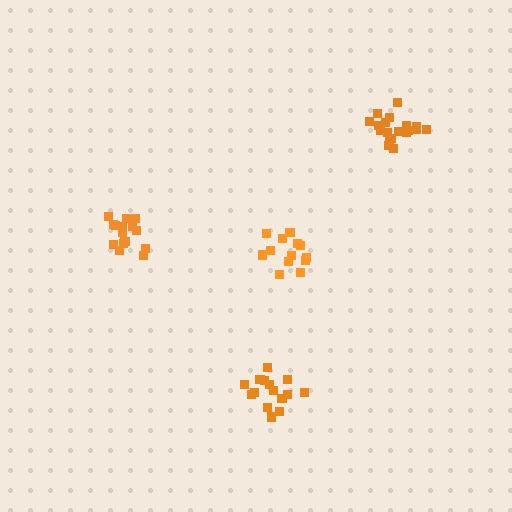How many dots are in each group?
Group 1: 13 dots, Group 2: 15 dots, Group 3: 19 dots, Group 4: 15 dots (62 total).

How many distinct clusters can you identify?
There are 4 distinct clusters.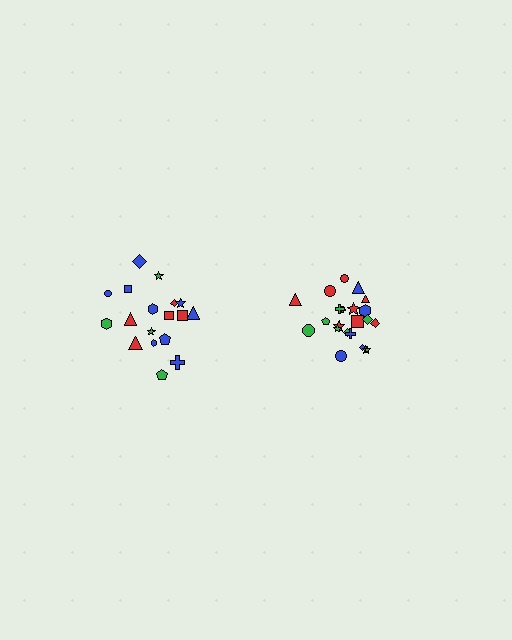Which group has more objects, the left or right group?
The right group.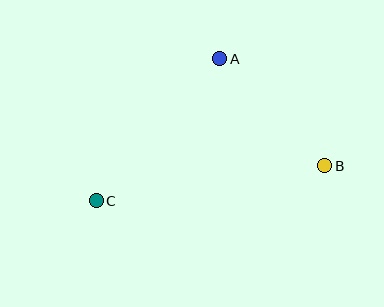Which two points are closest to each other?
Points A and B are closest to each other.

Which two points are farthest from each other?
Points B and C are farthest from each other.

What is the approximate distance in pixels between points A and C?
The distance between A and C is approximately 188 pixels.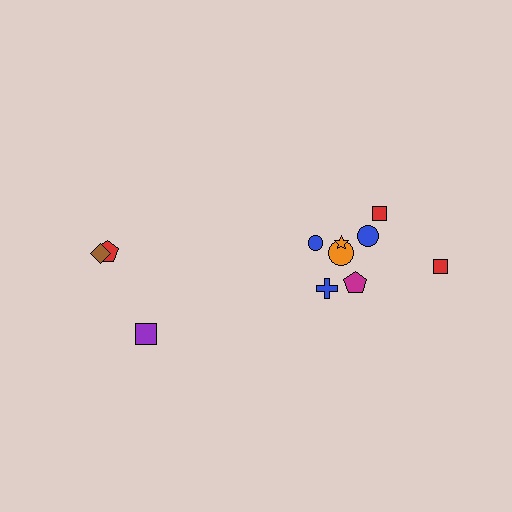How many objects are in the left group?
There are 3 objects.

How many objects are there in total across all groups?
There are 11 objects.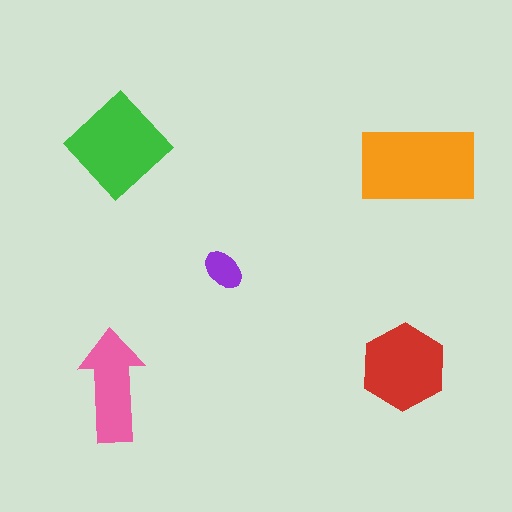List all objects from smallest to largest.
The purple ellipse, the pink arrow, the red hexagon, the green diamond, the orange rectangle.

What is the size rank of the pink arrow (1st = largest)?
4th.